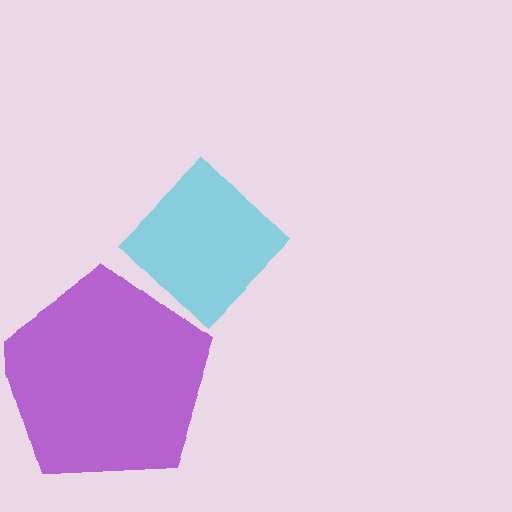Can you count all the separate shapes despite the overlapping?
Yes, there are 2 separate shapes.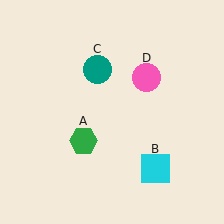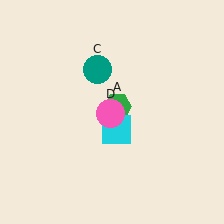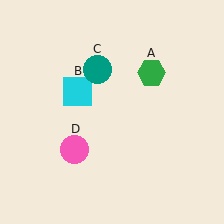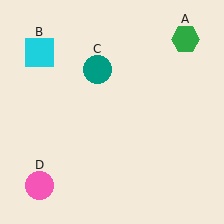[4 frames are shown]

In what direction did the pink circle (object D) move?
The pink circle (object D) moved down and to the left.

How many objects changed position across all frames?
3 objects changed position: green hexagon (object A), cyan square (object B), pink circle (object D).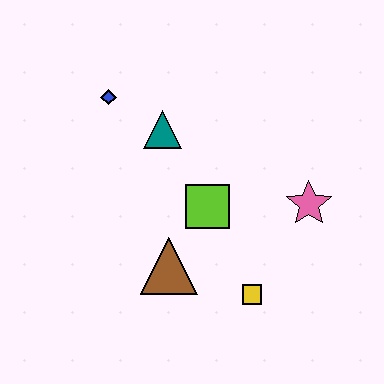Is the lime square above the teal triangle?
No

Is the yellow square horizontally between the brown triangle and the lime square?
No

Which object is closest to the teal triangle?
The blue diamond is closest to the teal triangle.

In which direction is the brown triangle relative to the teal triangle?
The brown triangle is below the teal triangle.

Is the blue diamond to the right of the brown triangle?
No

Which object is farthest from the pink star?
The blue diamond is farthest from the pink star.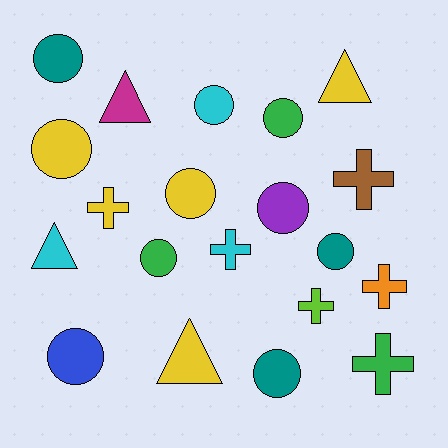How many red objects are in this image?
There are no red objects.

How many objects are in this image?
There are 20 objects.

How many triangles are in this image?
There are 4 triangles.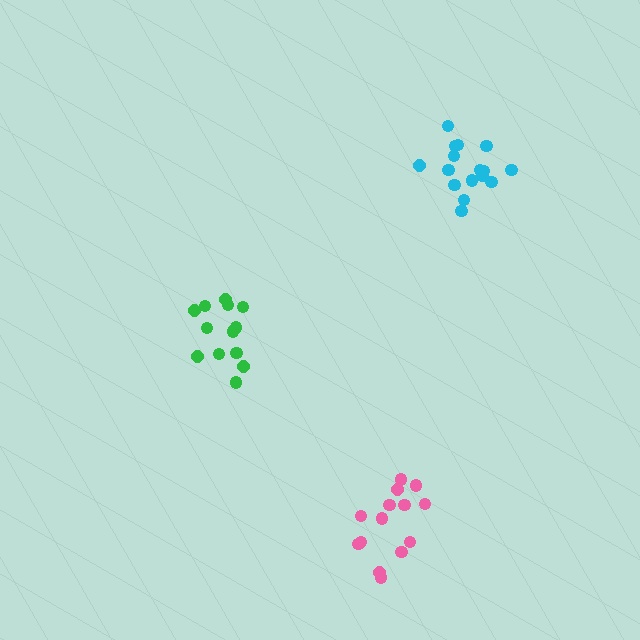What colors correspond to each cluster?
The clusters are colored: green, cyan, pink.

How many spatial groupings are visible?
There are 3 spatial groupings.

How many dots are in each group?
Group 1: 13 dots, Group 2: 16 dots, Group 3: 14 dots (43 total).